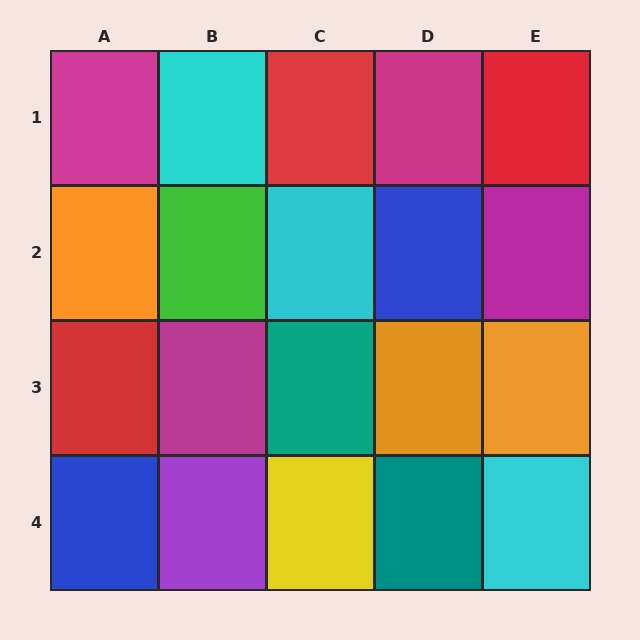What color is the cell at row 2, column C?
Cyan.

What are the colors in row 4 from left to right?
Blue, purple, yellow, teal, cyan.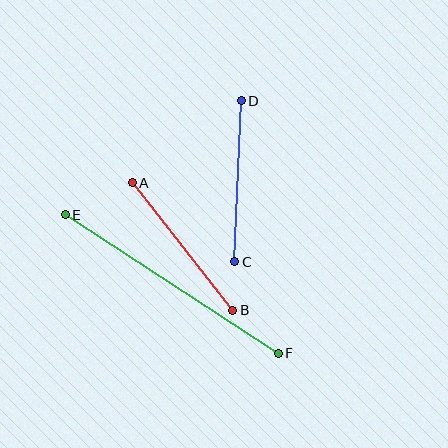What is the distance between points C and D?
The distance is approximately 161 pixels.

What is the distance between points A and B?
The distance is approximately 162 pixels.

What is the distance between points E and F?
The distance is approximately 254 pixels.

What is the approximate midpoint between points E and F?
The midpoint is at approximately (172, 284) pixels.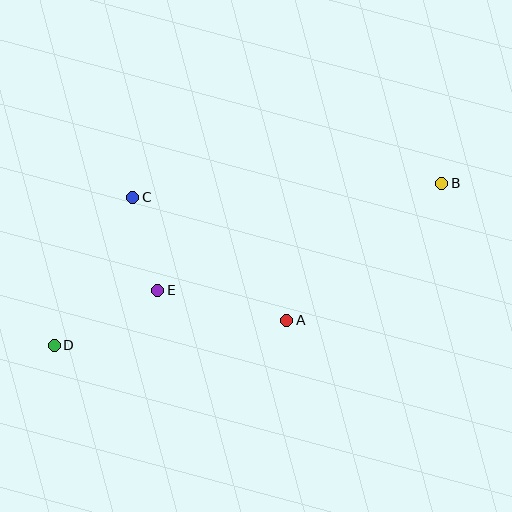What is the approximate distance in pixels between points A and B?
The distance between A and B is approximately 207 pixels.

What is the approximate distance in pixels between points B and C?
The distance between B and C is approximately 309 pixels.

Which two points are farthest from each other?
Points B and D are farthest from each other.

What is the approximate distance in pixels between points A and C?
The distance between A and C is approximately 197 pixels.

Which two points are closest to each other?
Points C and E are closest to each other.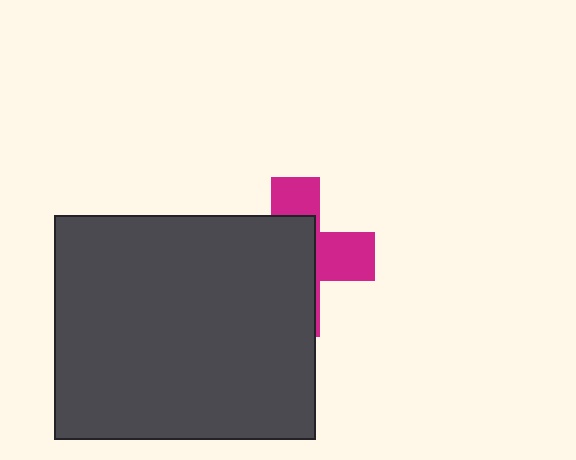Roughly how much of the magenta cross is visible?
A small part of it is visible (roughly 38%).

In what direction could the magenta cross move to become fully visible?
The magenta cross could move right. That would shift it out from behind the dark gray rectangle entirely.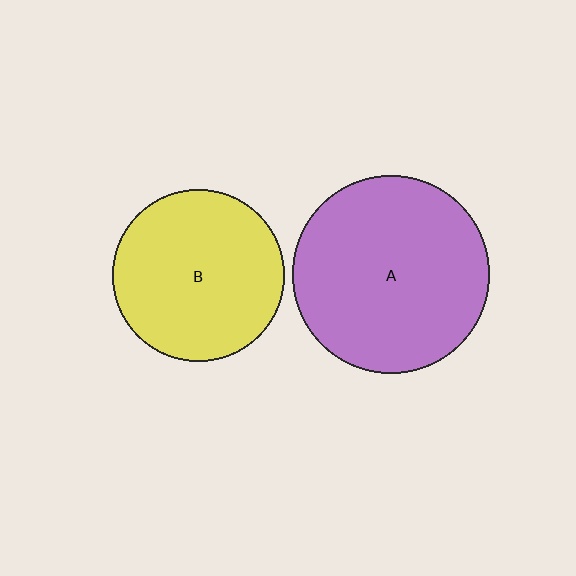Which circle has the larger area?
Circle A (purple).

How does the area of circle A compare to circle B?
Approximately 1.3 times.